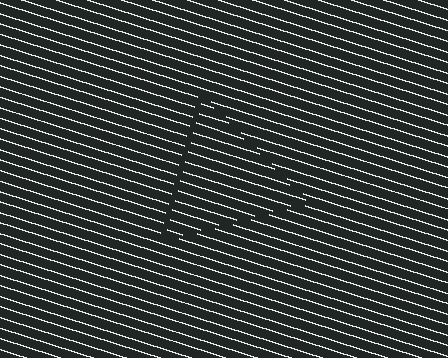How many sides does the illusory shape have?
3 sides — the line-ends trace a triangle.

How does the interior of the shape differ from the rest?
The interior of the shape contains the same grating, shifted by half a period — the contour is defined by the phase discontinuity where line-ends from the inner and outer gratings abut.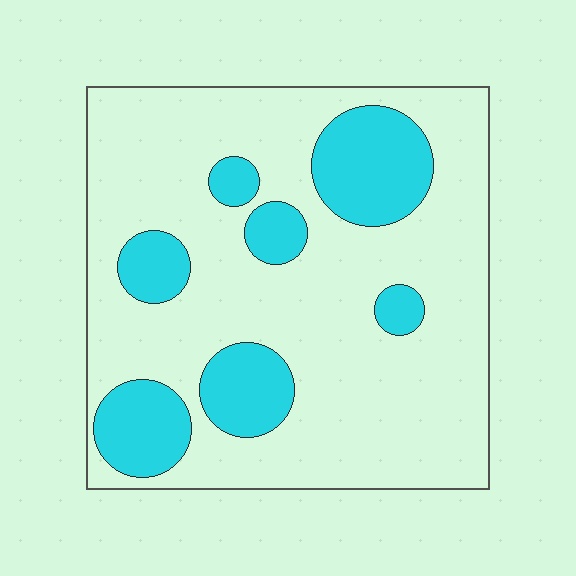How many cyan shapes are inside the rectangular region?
7.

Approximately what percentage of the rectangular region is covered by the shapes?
Approximately 25%.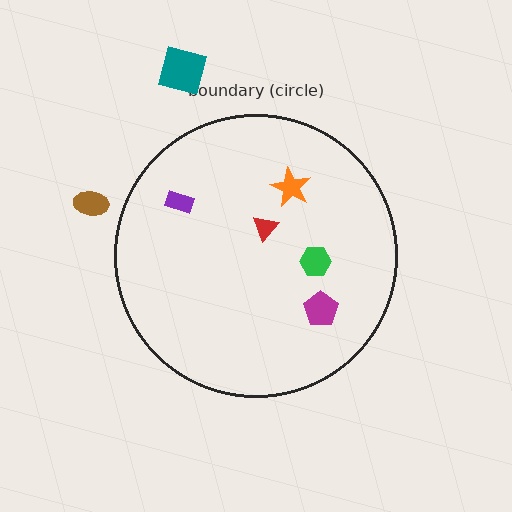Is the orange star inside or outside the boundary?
Inside.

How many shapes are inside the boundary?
5 inside, 2 outside.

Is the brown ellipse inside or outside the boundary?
Outside.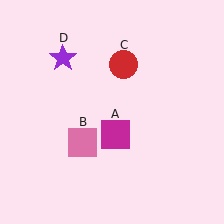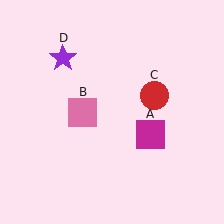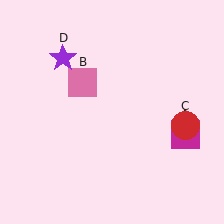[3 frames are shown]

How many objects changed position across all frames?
3 objects changed position: magenta square (object A), pink square (object B), red circle (object C).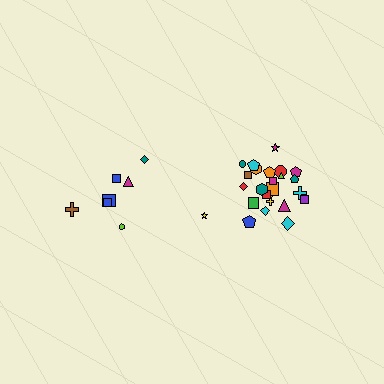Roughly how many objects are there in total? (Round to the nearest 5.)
Roughly 30 objects in total.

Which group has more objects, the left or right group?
The right group.